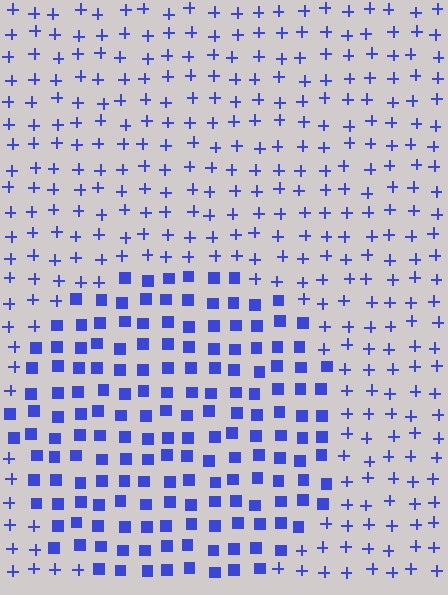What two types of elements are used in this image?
The image uses squares inside the circle region and plus signs outside it.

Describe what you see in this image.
The image is filled with small blue elements arranged in a uniform grid. A circle-shaped region contains squares, while the surrounding area contains plus signs. The boundary is defined purely by the change in element shape.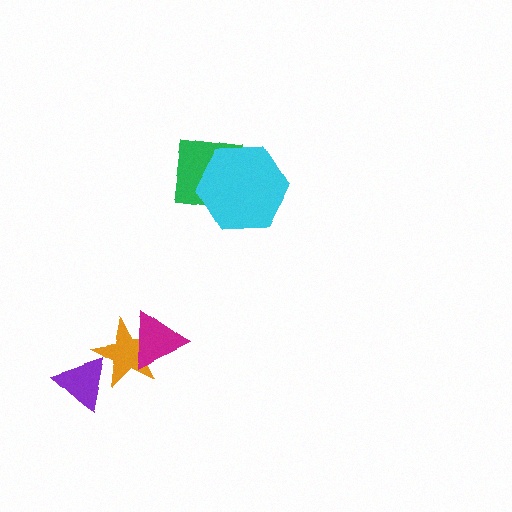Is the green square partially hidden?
Yes, it is partially covered by another shape.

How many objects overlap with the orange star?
2 objects overlap with the orange star.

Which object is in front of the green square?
The cyan hexagon is in front of the green square.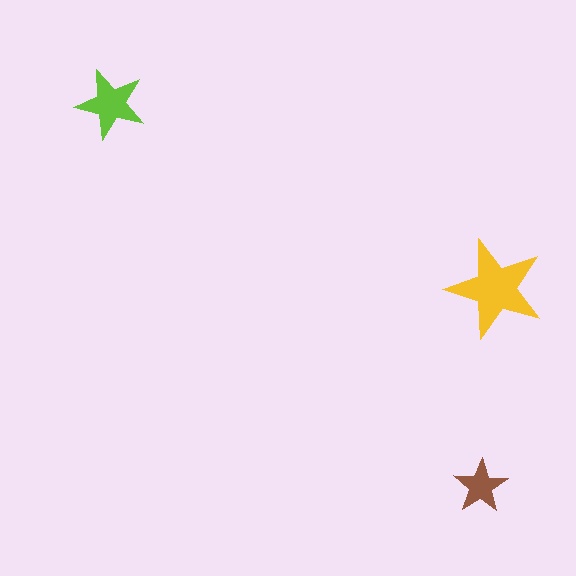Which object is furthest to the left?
The lime star is leftmost.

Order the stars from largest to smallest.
the yellow one, the lime one, the brown one.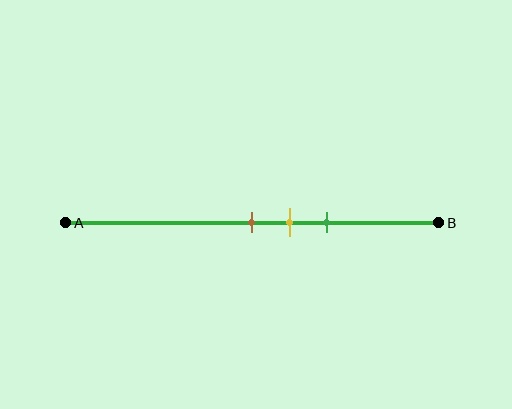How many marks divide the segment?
There are 3 marks dividing the segment.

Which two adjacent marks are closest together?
The brown and yellow marks are the closest adjacent pair.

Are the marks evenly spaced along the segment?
Yes, the marks are approximately evenly spaced.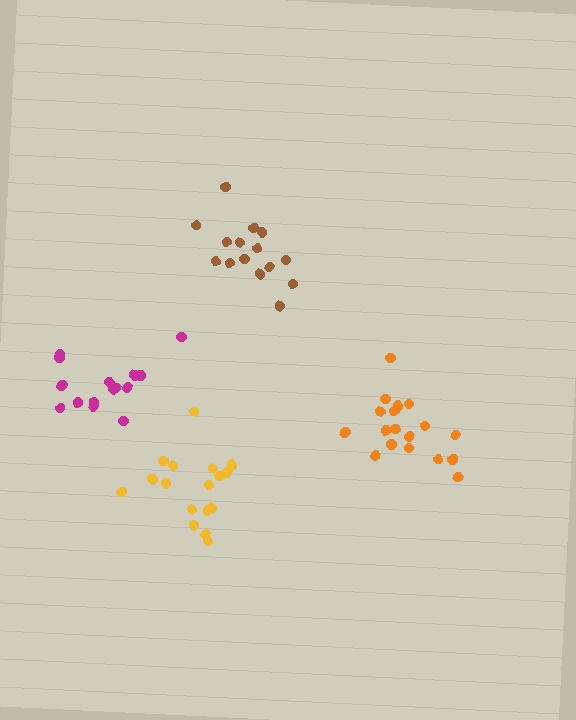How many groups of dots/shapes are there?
There are 4 groups.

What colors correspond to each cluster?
The clusters are colored: brown, magenta, yellow, orange.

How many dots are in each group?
Group 1: 15 dots, Group 2: 15 dots, Group 3: 17 dots, Group 4: 18 dots (65 total).